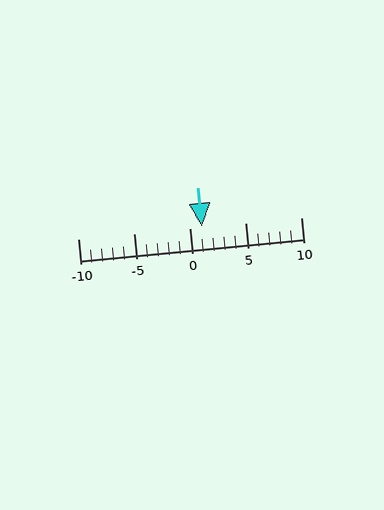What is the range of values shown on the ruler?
The ruler shows values from -10 to 10.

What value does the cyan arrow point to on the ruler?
The cyan arrow points to approximately 1.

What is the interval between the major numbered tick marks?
The major tick marks are spaced 5 units apart.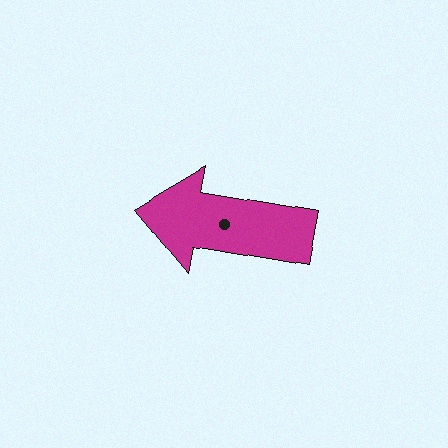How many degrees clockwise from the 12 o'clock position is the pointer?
Approximately 280 degrees.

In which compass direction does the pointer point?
West.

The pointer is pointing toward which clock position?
Roughly 9 o'clock.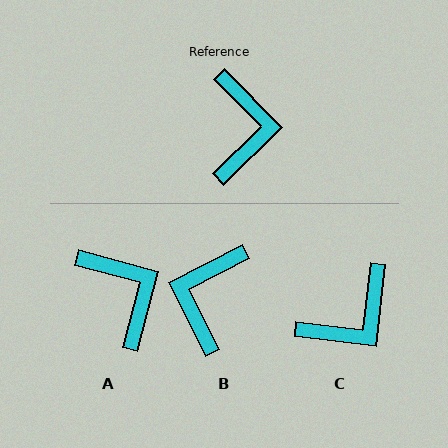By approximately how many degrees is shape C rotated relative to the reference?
Approximately 51 degrees clockwise.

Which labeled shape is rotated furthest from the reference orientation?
B, about 163 degrees away.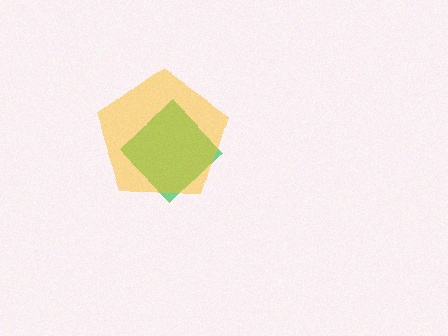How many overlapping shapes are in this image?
There are 2 overlapping shapes in the image.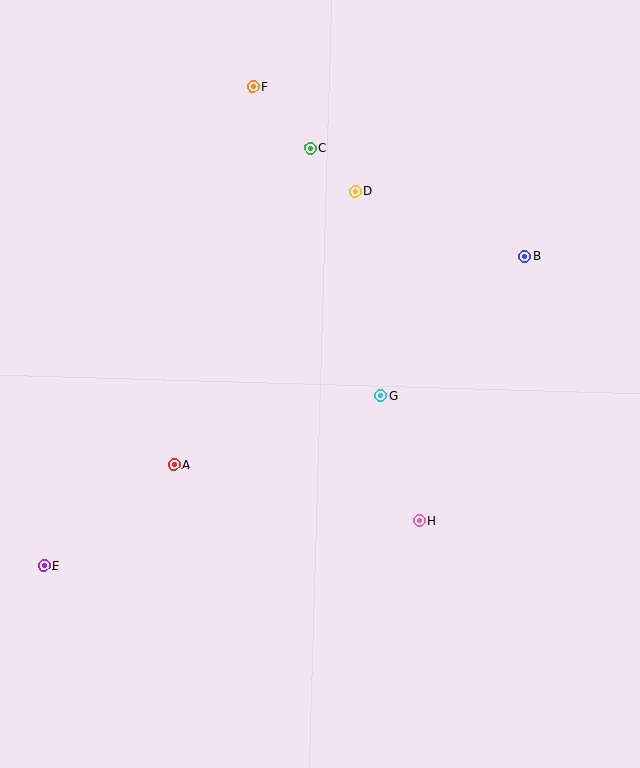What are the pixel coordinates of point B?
Point B is at (525, 256).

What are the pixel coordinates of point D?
Point D is at (355, 191).